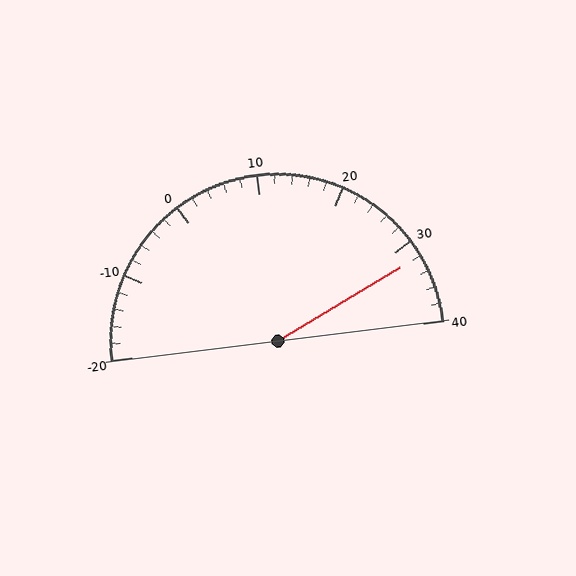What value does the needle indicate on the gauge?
The needle indicates approximately 32.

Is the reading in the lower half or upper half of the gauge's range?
The reading is in the upper half of the range (-20 to 40).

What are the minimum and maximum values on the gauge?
The gauge ranges from -20 to 40.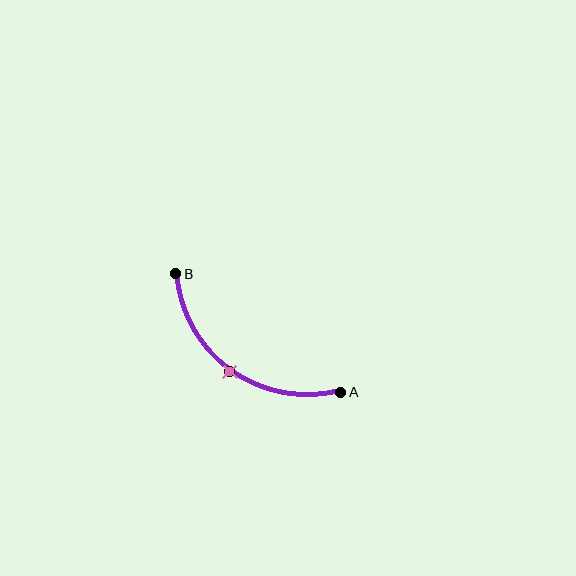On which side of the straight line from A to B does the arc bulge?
The arc bulges below and to the left of the straight line connecting A and B.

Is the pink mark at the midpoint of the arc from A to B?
Yes. The pink mark lies on the arc at equal arc-length from both A and B — it is the arc midpoint.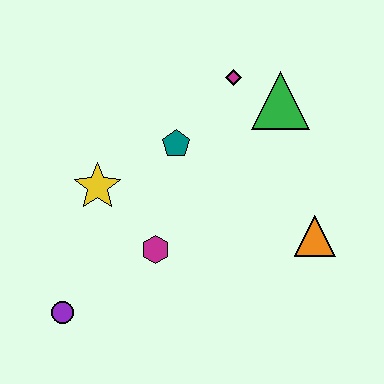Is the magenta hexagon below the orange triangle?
Yes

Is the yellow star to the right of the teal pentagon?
No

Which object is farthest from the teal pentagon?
The purple circle is farthest from the teal pentagon.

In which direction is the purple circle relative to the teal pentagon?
The purple circle is below the teal pentagon.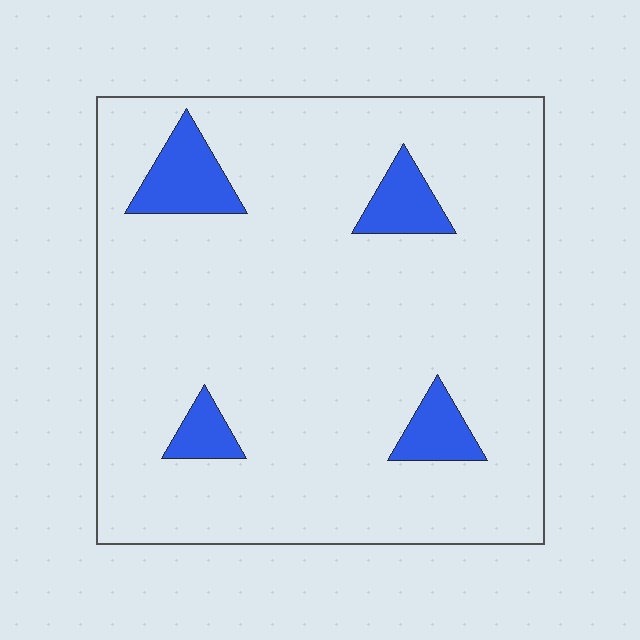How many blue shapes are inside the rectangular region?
4.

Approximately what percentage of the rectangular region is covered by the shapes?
Approximately 10%.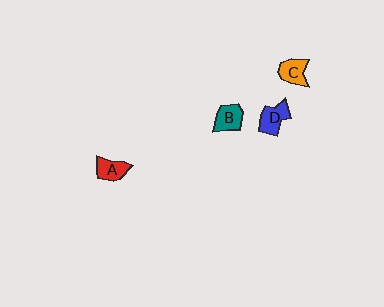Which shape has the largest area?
Shape D (blue).